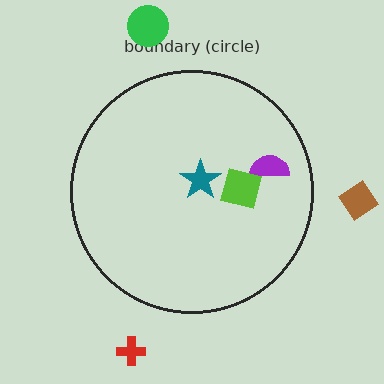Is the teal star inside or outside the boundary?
Inside.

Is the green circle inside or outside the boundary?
Outside.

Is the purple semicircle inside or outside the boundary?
Inside.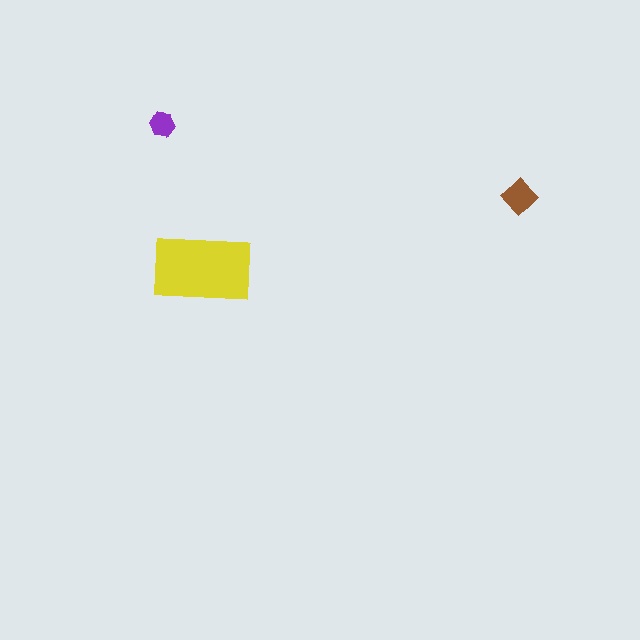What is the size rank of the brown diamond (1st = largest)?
2nd.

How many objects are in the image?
There are 3 objects in the image.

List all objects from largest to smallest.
The yellow rectangle, the brown diamond, the purple hexagon.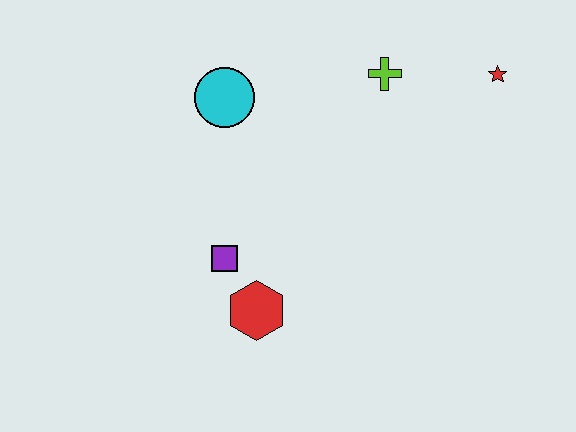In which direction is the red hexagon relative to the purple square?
The red hexagon is below the purple square.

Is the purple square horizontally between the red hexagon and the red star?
No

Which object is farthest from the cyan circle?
The red star is farthest from the cyan circle.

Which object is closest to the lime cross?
The red star is closest to the lime cross.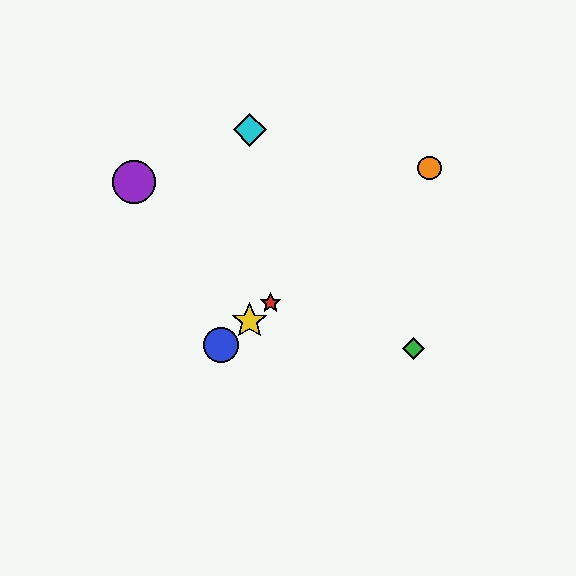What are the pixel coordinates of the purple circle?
The purple circle is at (134, 182).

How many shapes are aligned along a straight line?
4 shapes (the red star, the blue circle, the yellow star, the orange circle) are aligned along a straight line.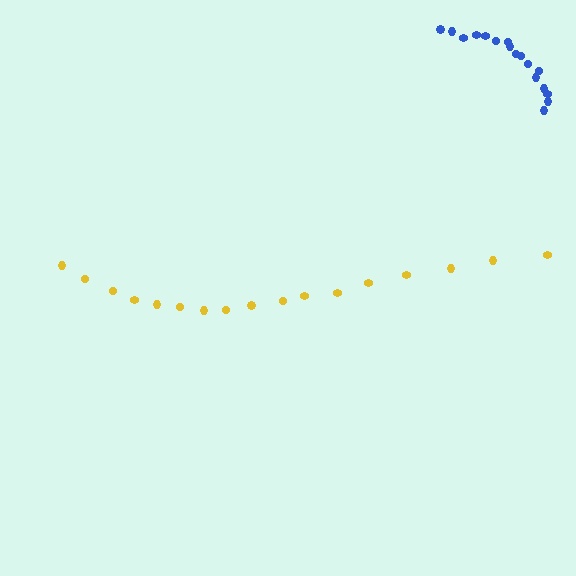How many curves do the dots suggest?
There are 2 distinct paths.